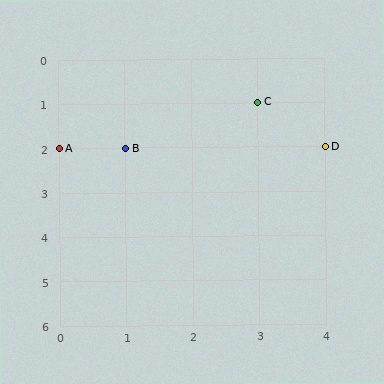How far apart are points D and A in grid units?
Points D and A are 4 columns apart.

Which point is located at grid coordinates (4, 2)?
Point D is at (4, 2).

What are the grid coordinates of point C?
Point C is at grid coordinates (3, 1).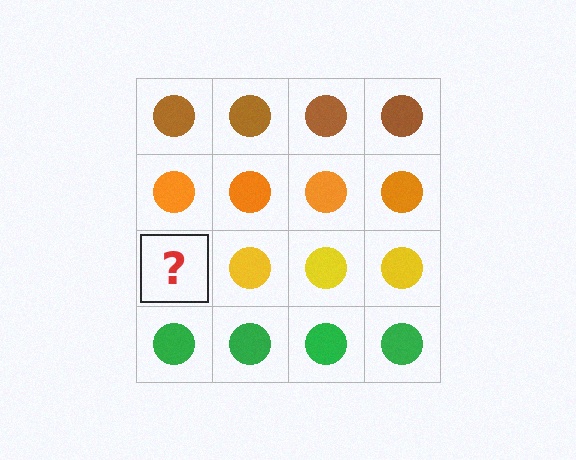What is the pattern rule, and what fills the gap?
The rule is that each row has a consistent color. The gap should be filled with a yellow circle.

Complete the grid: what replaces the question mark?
The question mark should be replaced with a yellow circle.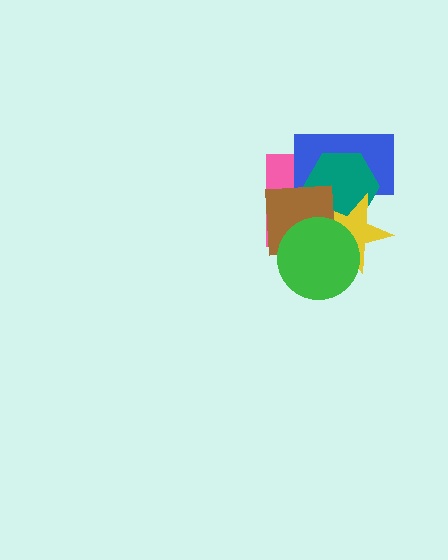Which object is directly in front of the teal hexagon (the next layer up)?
The yellow star is directly in front of the teal hexagon.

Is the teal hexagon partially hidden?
Yes, it is partially covered by another shape.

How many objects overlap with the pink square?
5 objects overlap with the pink square.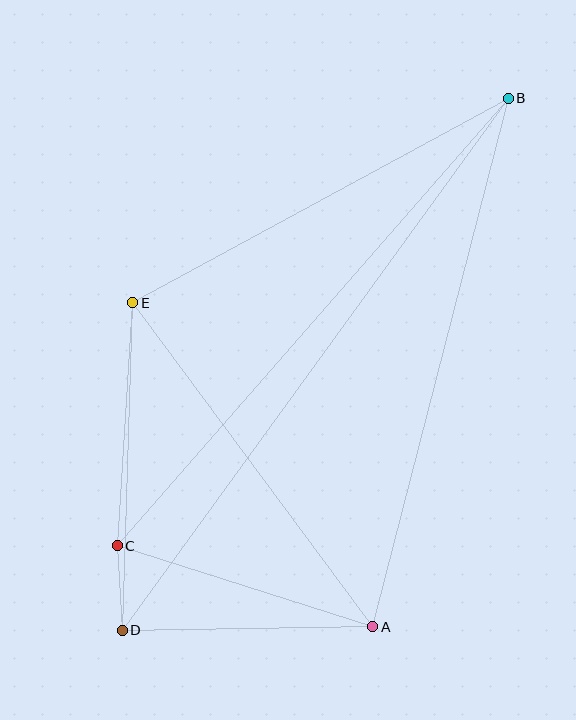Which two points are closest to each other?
Points C and D are closest to each other.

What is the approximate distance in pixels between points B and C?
The distance between B and C is approximately 594 pixels.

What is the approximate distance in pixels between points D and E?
The distance between D and E is approximately 327 pixels.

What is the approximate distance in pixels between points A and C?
The distance between A and C is approximately 268 pixels.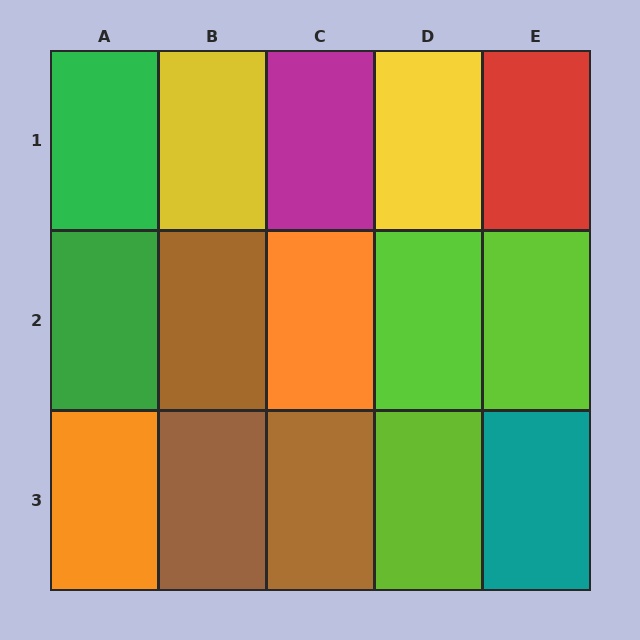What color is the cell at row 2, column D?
Lime.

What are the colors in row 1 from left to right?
Green, yellow, magenta, yellow, red.